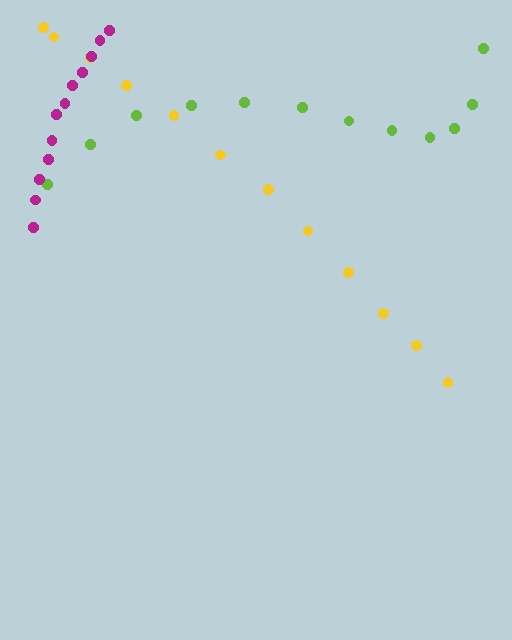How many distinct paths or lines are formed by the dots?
There are 3 distinct paths.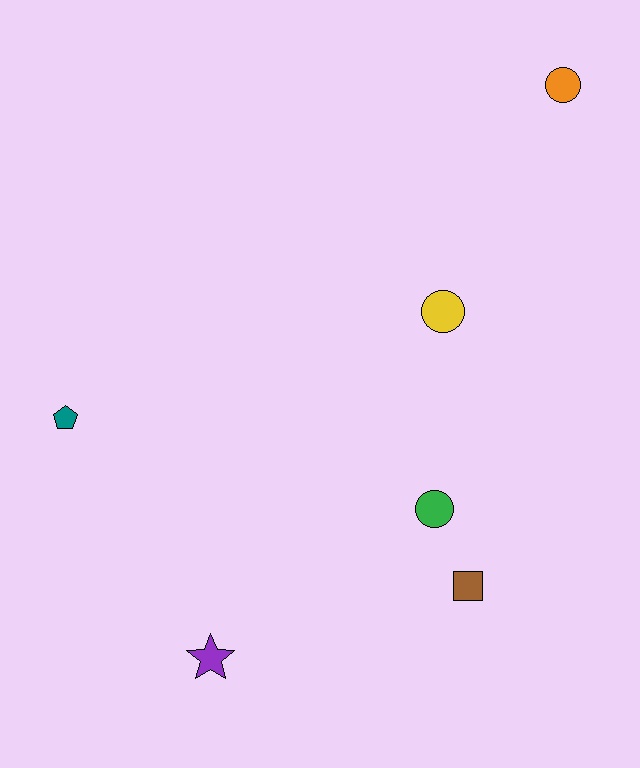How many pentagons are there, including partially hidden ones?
There is 1 pentagon.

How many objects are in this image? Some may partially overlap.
There are 6 objects.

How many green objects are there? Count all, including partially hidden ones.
There is 1 green object.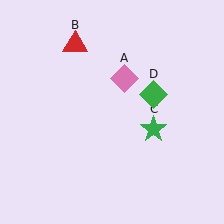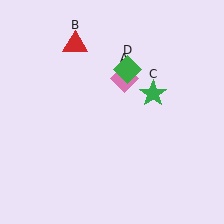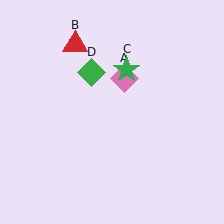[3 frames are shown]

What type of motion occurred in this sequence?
The green star (object C), green diamond (object D) rotated counterclockwise around the center of the scene.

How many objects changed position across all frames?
2 objects changed position: green star (object C), green diamond (object D).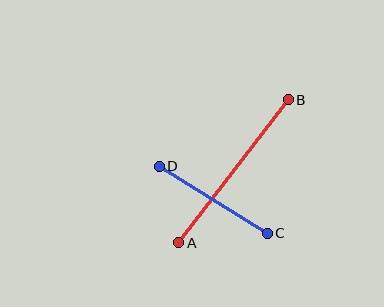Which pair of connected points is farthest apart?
Points A and B are farthest apart.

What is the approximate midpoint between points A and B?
The midpoint is at approximately (233, 171) pixels.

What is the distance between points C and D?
The distance is approximately 127 pixels.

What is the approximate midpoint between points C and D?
The midpoint is at approximately (213, 200) pixels.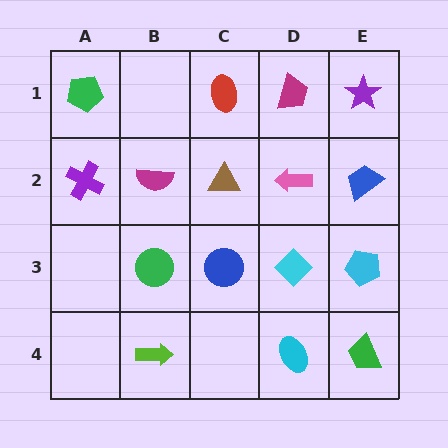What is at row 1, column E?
A purple star.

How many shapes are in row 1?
4 shapes.